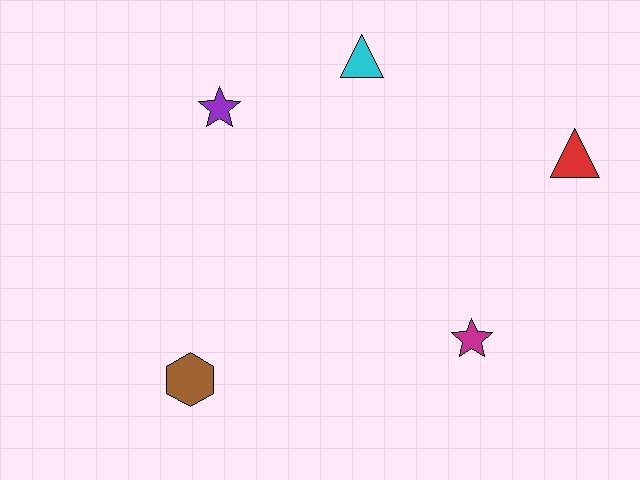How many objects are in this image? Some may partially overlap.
There are 5 objects.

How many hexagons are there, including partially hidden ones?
There is 1 hexagon.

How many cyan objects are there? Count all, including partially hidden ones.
There is 1 cyan object.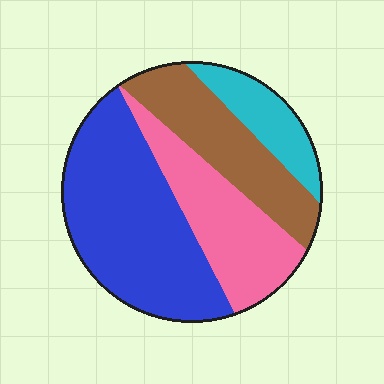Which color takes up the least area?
Cyan, at roughly 10%.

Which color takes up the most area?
Blue, at roughly 40%.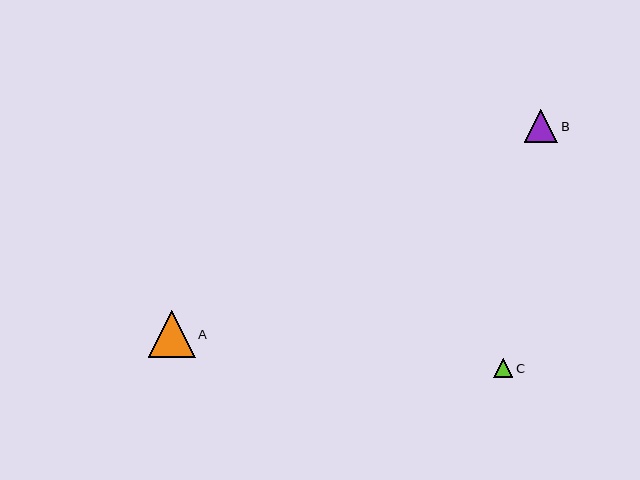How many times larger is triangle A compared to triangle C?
Triangle A is approximately 2.5 times the size of triangle C.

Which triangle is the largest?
Triangle A is the largest with a size of approximately 47 pixels.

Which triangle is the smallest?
Triangle C is the smallest with a size of approximately 19 pixels.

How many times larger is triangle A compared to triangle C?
Triangle A is approximately 2.5 times the size of triangle C.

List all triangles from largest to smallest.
From largest to smallest: A, B, C.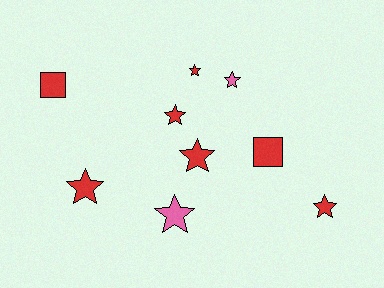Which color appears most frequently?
Red, with 7 objects.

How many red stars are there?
There are 5 red stars.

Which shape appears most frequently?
Star, with 7 objects.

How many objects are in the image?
There are 9 objects.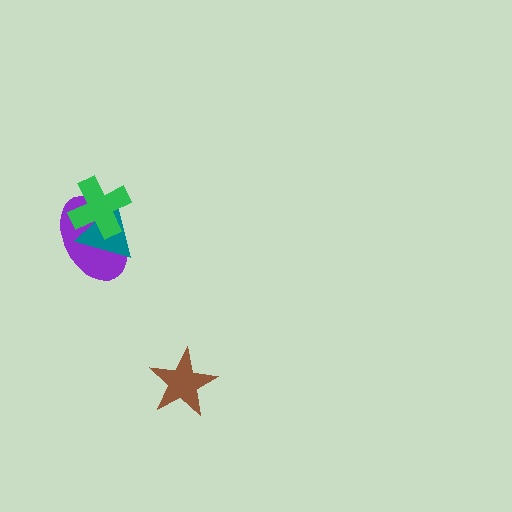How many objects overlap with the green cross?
2 objects overlap with the green cross.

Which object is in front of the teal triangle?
The green cross is in front of the teal triangle.